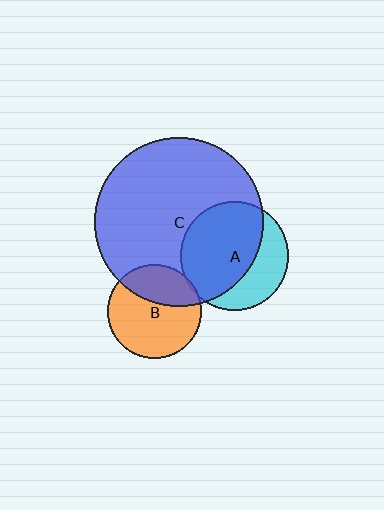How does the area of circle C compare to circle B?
Approximately 3.3 times.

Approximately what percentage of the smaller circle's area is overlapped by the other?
Approximately 5%.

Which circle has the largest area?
Circle C (blue).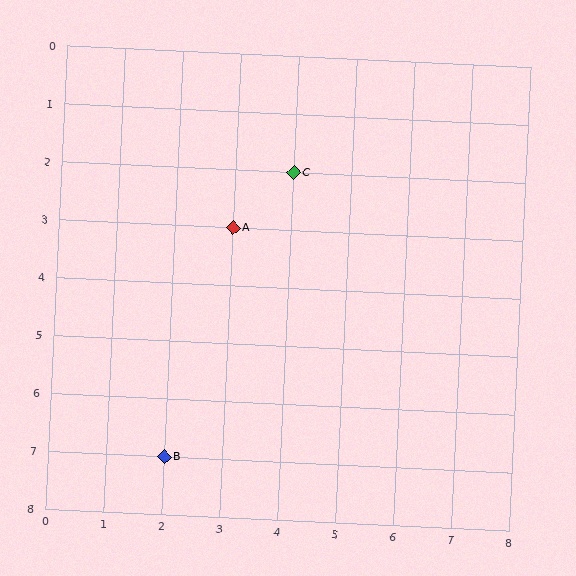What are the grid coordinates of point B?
Point B is at grid coordinates (2, 7).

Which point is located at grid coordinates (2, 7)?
Point B is at (2, 7).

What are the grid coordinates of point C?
Point C is at grid coordinates (4, 2).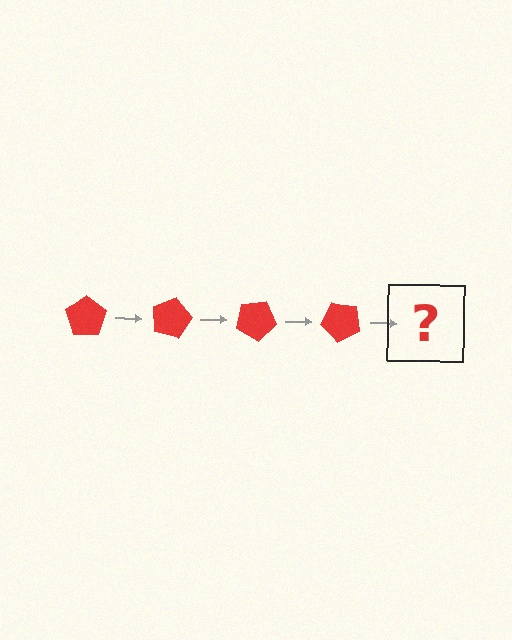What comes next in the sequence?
The next element should be a red pentagon rotated 60 degrees.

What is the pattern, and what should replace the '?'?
The pattern is that the pentagon rotates 15 degrees each step. The '?' should be a red pentagon rotated 60 degrees.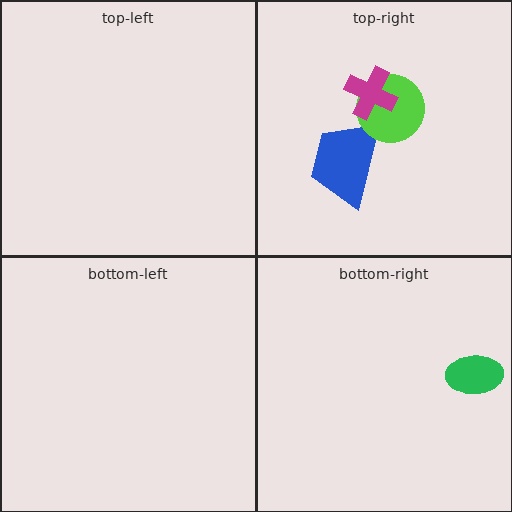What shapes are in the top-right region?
The blue trapezoid, the lime circle, the magenta cross.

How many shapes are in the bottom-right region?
1.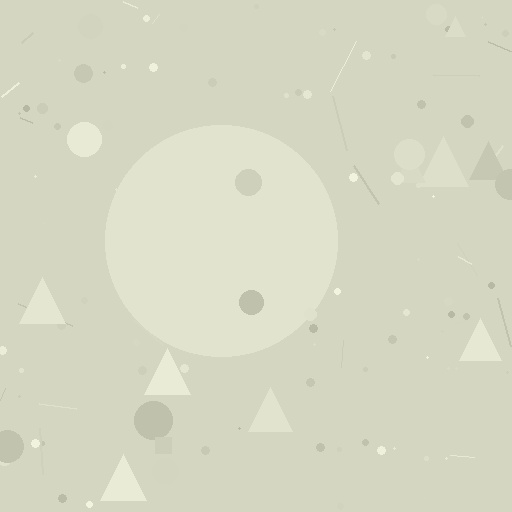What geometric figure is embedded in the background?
A circle is embedded in the background.